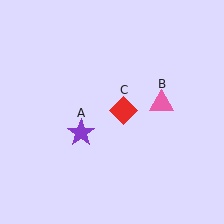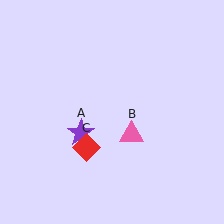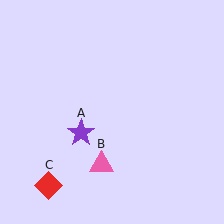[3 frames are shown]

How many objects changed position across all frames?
2 objects changed position: pink triangle (object B), red diamond (object C).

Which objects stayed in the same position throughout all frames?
Purple star (object A) remained stationary.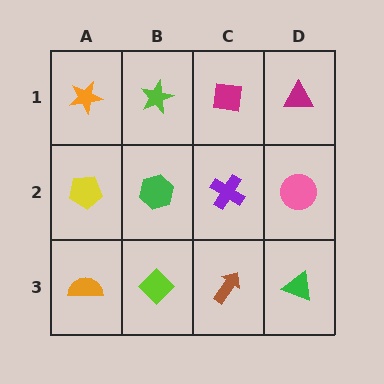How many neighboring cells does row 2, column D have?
3.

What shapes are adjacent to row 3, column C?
A purple cross (row 2, column C), a lime diamond (row 3, column B), a green triangle (row 3, column D).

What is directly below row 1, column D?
A pink circle.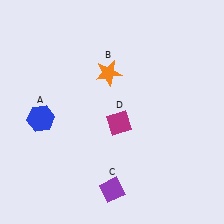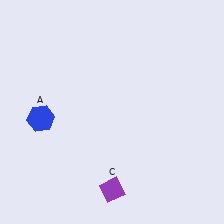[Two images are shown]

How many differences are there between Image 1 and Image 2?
There are 2 differences between the two images.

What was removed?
The orange star (B), the magenta diamond (D) were removed in Image 2.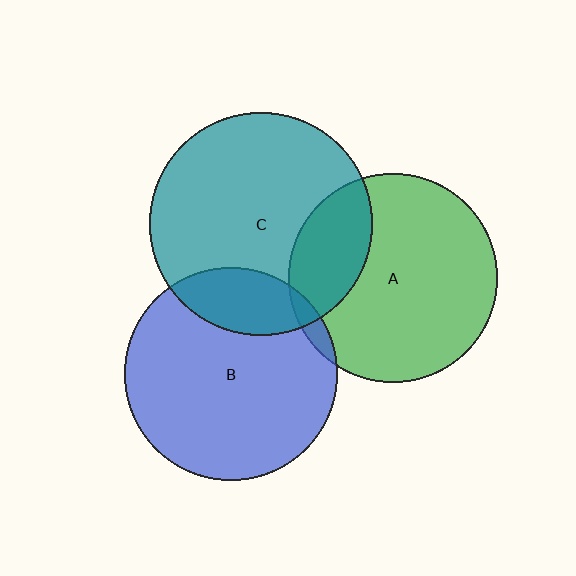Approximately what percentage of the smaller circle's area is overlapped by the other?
Approximately 5%.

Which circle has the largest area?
Circle C (teal).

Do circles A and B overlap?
Yes.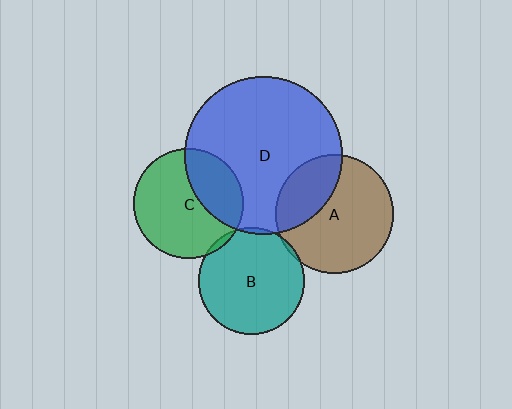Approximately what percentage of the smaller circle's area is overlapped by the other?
Approximately 5%.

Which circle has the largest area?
Circle D (blue).